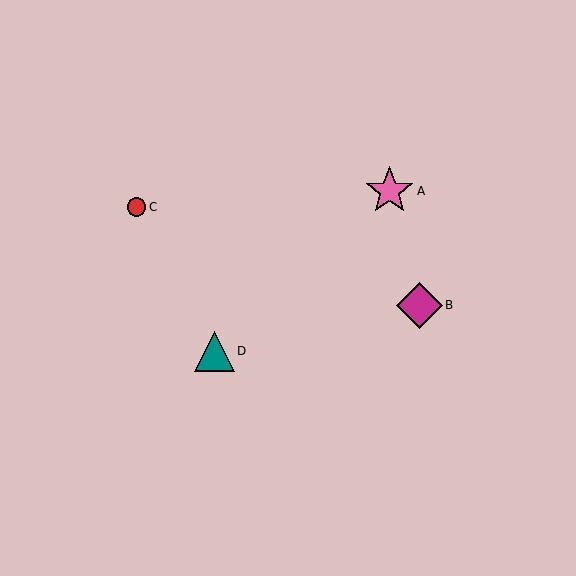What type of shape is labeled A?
Shape A is a pink star.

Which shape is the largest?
The pink star (labeled A) is the largest.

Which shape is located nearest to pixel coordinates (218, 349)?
The teal triangle (labeled D) at (214, 351) is nearest to that location.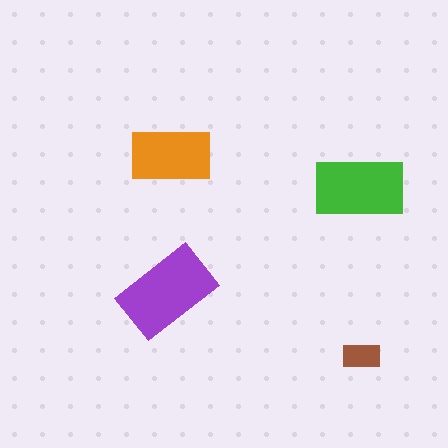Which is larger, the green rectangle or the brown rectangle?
The green one.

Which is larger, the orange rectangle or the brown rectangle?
The orange one.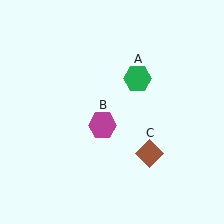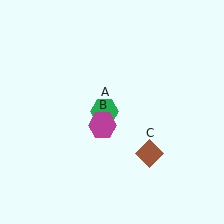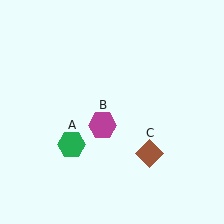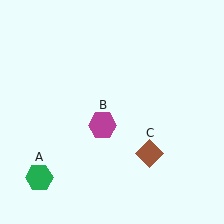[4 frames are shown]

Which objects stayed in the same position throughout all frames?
Magenta hexagon (object B) and brown diamond (object C) remained stationary.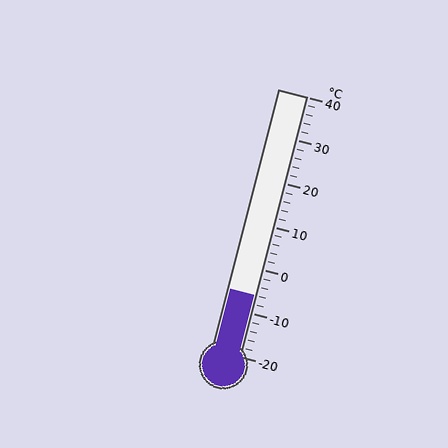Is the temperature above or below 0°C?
The temperature is below 0°C.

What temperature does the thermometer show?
The thermometer shows approximately -6°C.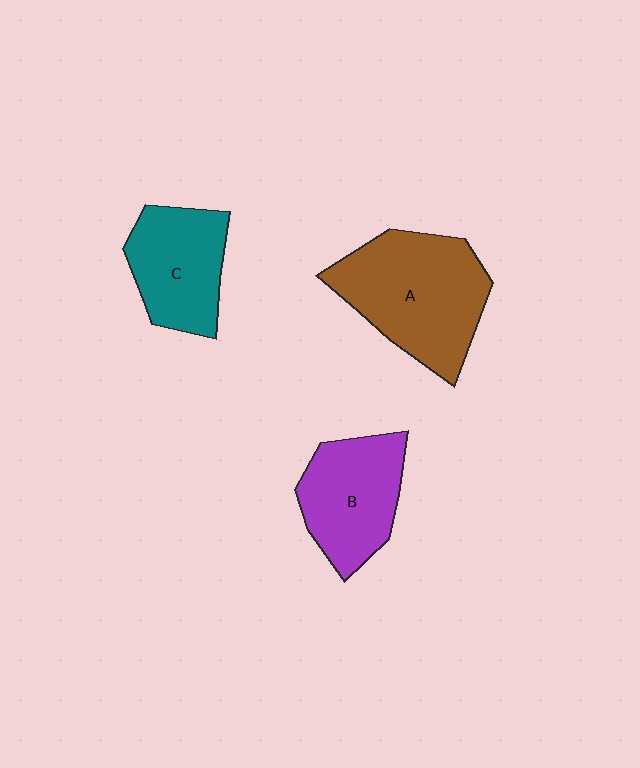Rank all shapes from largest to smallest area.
From largest to smallest: A (brown), B (purple), C (teal).